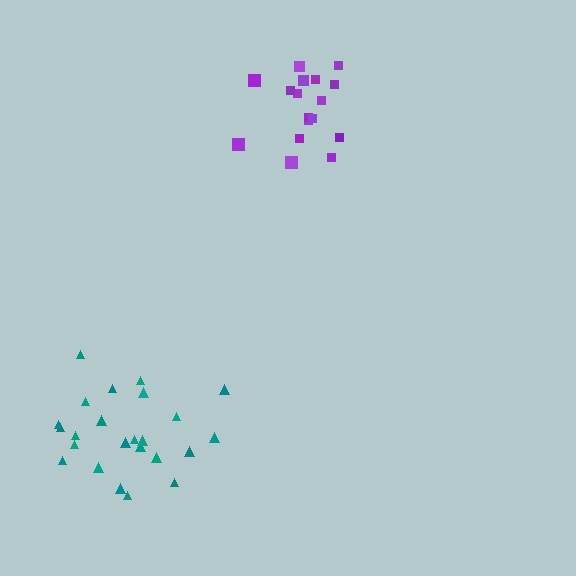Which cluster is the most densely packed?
Purple.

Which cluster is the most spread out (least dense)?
Teal.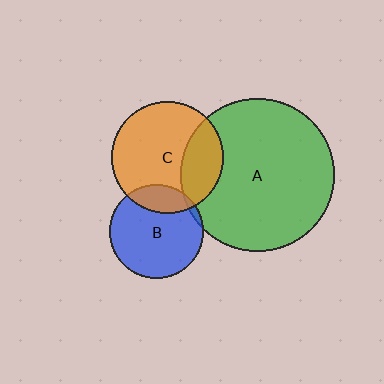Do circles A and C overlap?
Yes.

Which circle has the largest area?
Circle A (green).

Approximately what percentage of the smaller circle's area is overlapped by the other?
Approximately 25%.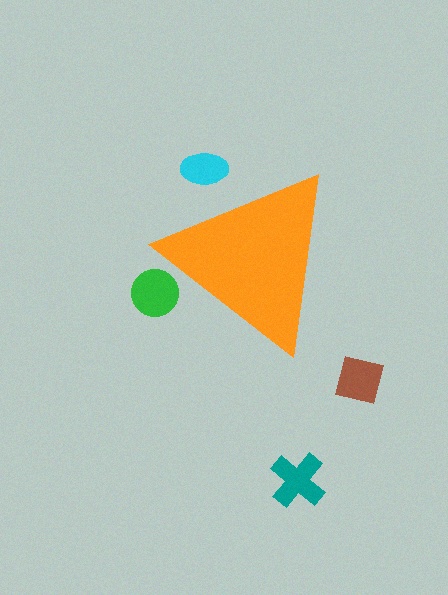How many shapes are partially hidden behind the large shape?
2 shapes are partially hidden.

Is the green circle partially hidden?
Yes, the green circle is partially hidden behind the orange triangle.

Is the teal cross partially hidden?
No, the teal cross is fully visible.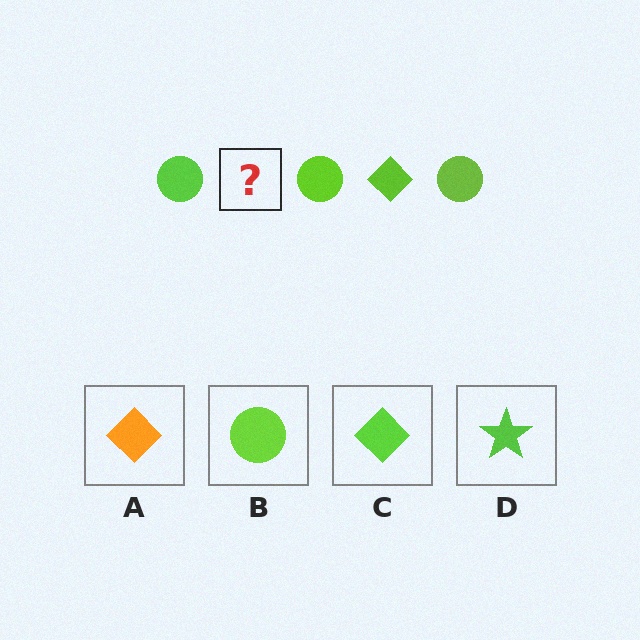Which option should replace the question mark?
Option C.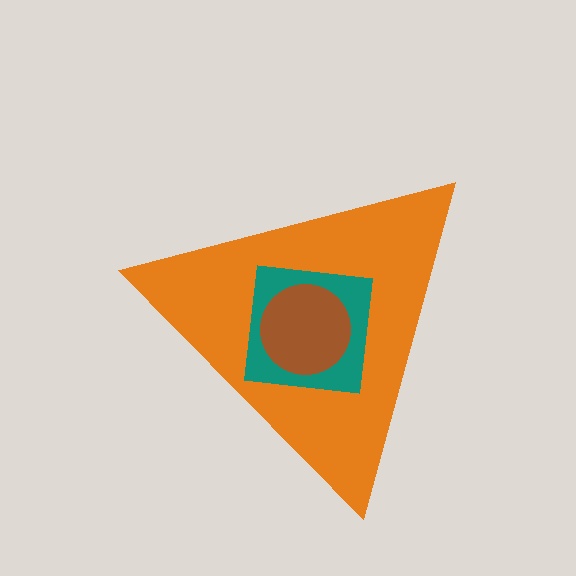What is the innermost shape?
The brown circle.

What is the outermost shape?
The orange triangle.